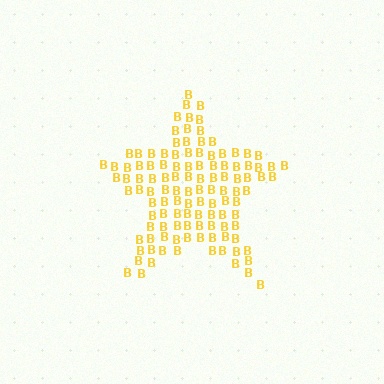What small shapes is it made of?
It is made of small letter B's.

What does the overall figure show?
The overall figure shows a star.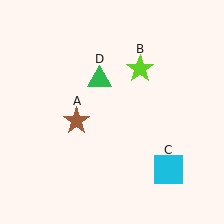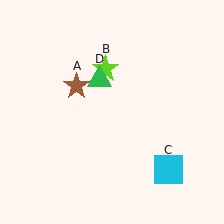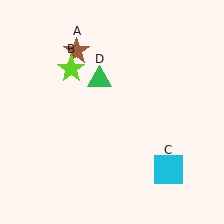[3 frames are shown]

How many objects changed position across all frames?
2 objects changed position: brown star (object A), lime star (object B).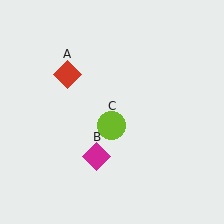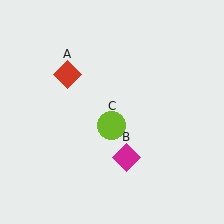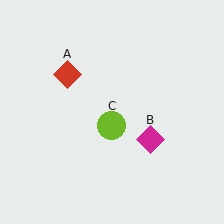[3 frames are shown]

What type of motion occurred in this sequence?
The magenta diamond (object B) rotated counterclockwise around the center of the scene.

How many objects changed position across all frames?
1 object changed position: magenta diamond (object B).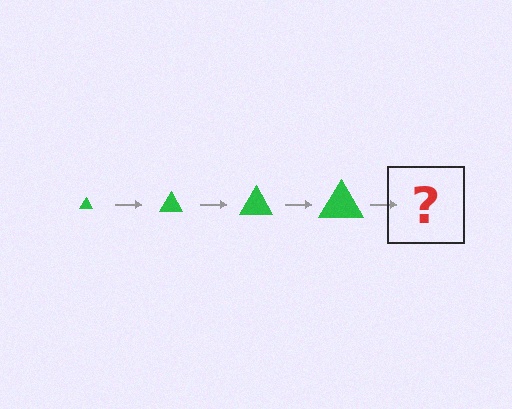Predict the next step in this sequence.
The next step is a green triangle, larger than the previous one.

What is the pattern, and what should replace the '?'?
The pattern is that the triangle gets progressively larger each step. The '?' should be a green triangle, larger than the previous one.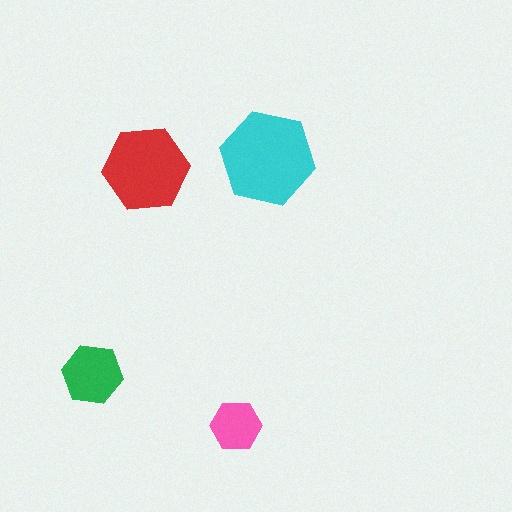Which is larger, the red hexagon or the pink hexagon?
The red one.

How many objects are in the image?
There are 4 objects in the image.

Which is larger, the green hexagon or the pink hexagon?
The green one.